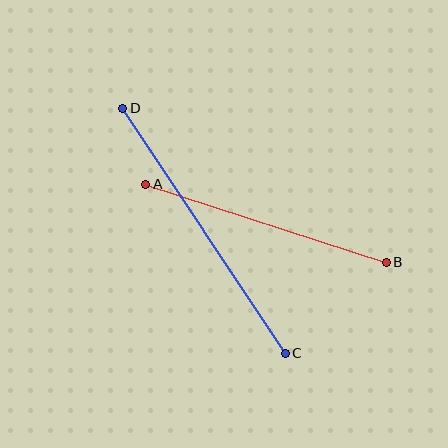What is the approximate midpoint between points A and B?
The midpoint is at approximately (266, 223) pixels.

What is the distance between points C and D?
The distance is approximately 294 pixels.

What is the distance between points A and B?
The distance is approximately 253 pixels.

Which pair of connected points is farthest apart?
Points C and D are farthest apart.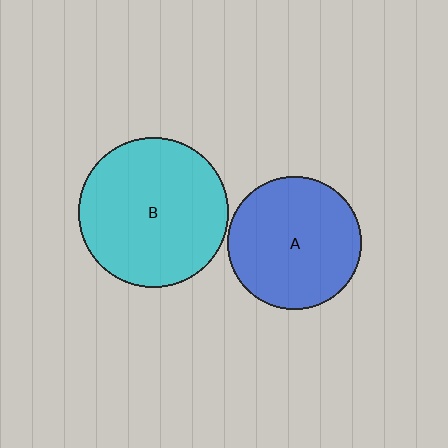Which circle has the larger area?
Circle B (cyan).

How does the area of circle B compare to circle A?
Approximately 1.3 times.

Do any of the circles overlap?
No, none of the circles overlap.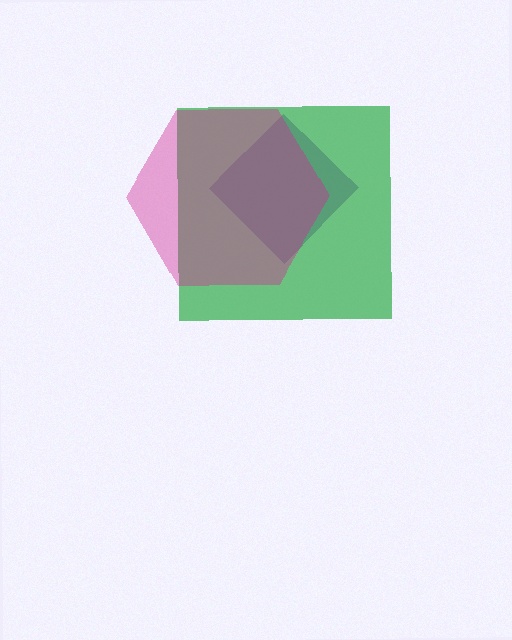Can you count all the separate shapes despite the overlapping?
Yes, there are 3 separate shapes.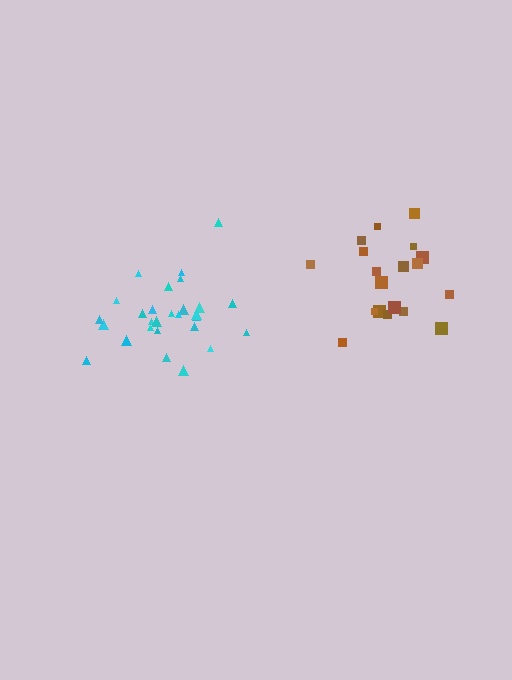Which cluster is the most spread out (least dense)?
Brown.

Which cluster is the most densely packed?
Cyan.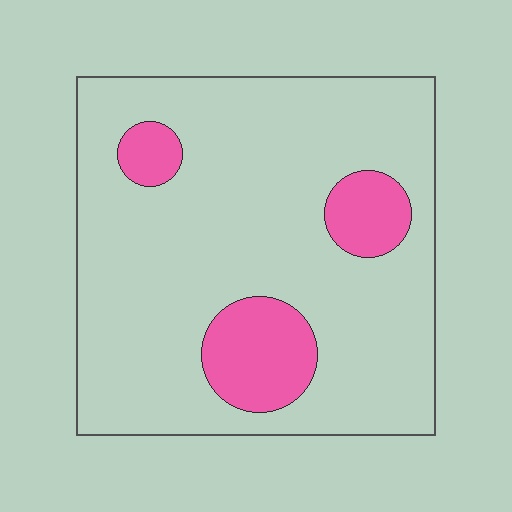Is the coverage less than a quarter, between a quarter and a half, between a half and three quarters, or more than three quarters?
Less than a quarter.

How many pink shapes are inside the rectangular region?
3.